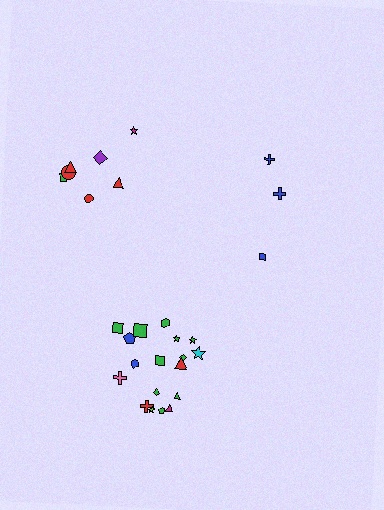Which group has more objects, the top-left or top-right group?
The top-left group.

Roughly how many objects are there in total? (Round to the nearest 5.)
Roughly 30 objects in total.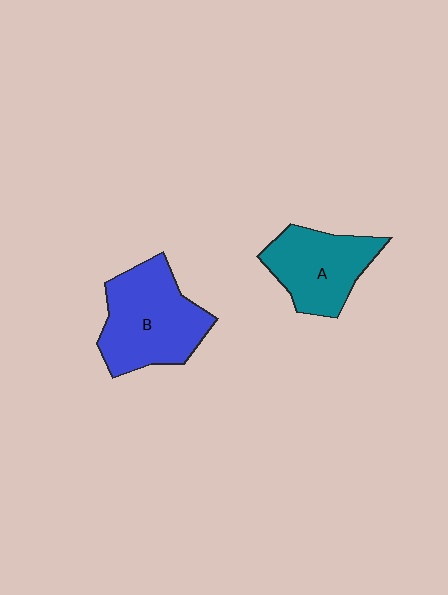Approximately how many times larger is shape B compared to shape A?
Approximately 1.3 times.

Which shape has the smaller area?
Shape A (teal).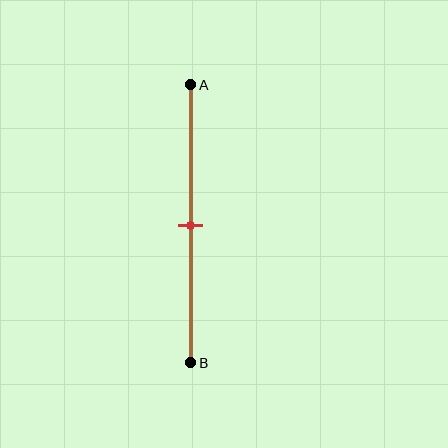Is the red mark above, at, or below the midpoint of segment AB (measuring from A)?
The red mark is approximately at the midpoint of segment AB.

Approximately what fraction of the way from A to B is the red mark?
The red mark is approximately 50% of the way from A to B.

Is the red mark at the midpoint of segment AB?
Yes, the mark is approximately at the midpoint.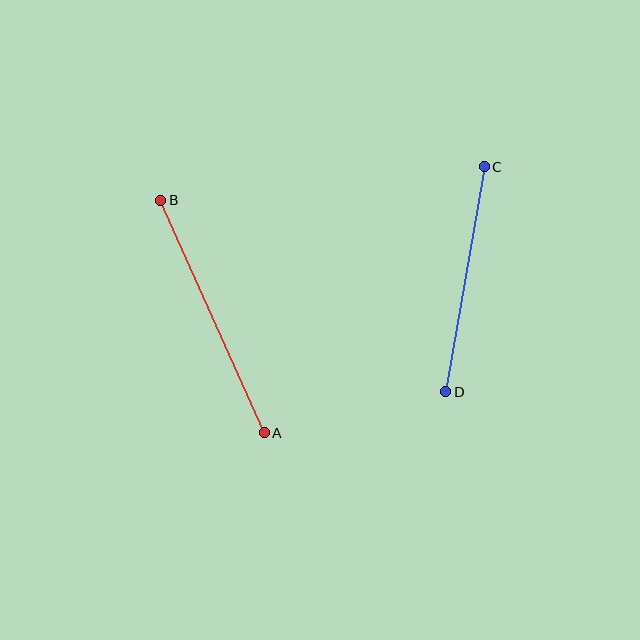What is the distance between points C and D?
The distance is approximately 229 pixels.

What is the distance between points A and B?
The distance is approximately 255 pixels.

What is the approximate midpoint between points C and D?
The midpoint is at approximately (465, 279) pixels.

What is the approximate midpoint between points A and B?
The midpoint is at approximately (213, 316) pixels.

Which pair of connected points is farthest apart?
Points A and B are farthest apart.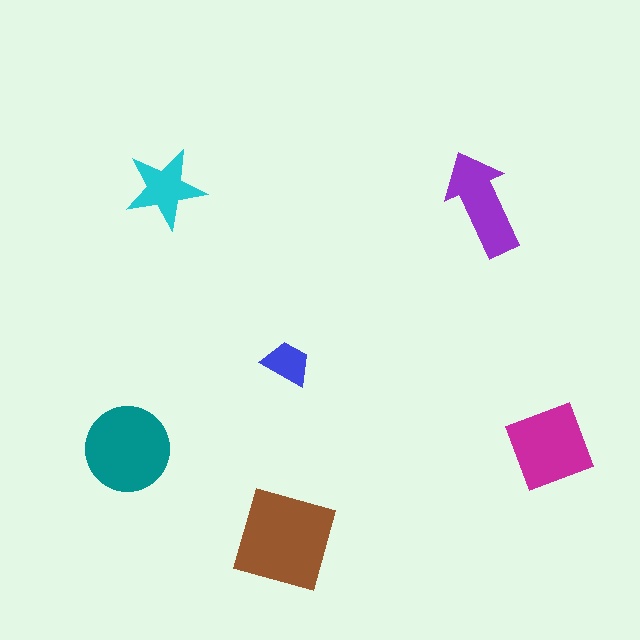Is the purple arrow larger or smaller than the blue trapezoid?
Larger.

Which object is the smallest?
The blue trapezoid.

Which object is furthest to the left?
The teal circle is leftmost.